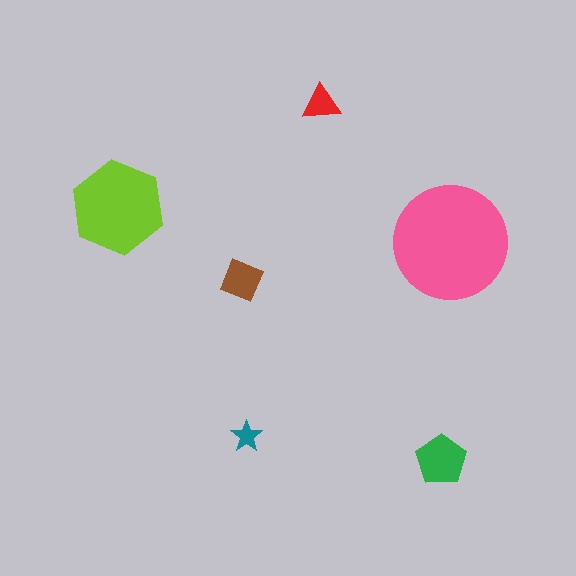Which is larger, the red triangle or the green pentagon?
The green pentagon.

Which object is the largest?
The pink circle.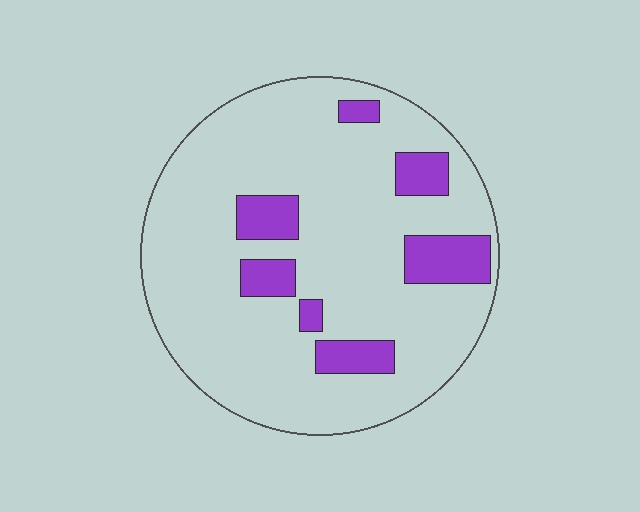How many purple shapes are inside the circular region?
7.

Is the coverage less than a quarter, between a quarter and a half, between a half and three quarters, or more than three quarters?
Less than a quarter.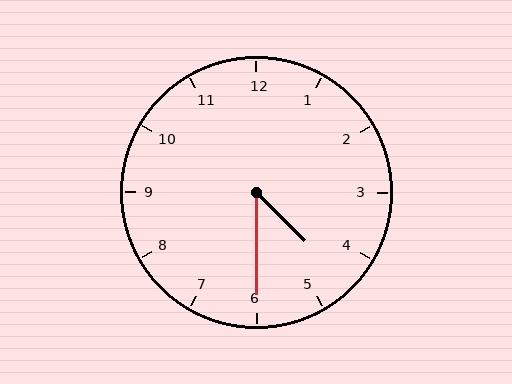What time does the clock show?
4:30.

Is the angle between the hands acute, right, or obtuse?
It is acute.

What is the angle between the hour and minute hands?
Approximately 45 degrees.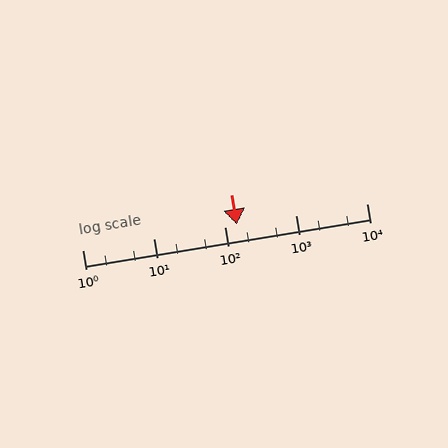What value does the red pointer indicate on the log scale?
The pointer indicates approximately 150.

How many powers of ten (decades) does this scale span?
The scale spans 4 decades, from 1 to 10000.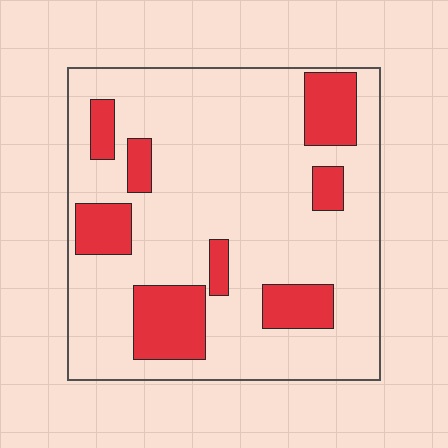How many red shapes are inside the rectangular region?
8.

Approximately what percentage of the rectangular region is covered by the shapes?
Approximately 20%.